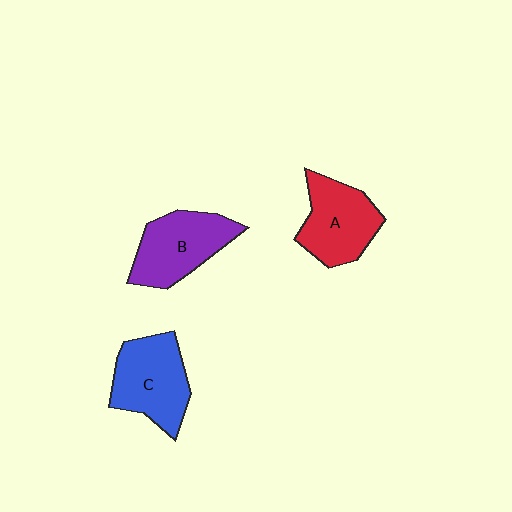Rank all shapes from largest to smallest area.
From largest to smallest: C (blue), B (purple), A (red).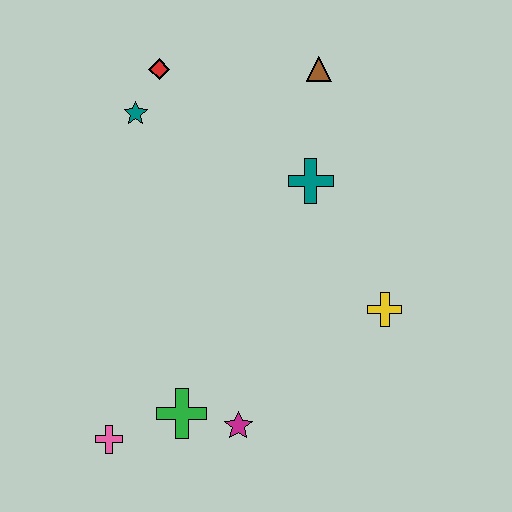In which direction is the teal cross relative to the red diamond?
The teal cross is to the right of the red diamond.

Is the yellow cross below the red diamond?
Yes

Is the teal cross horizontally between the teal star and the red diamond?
No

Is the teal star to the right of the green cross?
No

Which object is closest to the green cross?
The magenta star is closest to the green cross.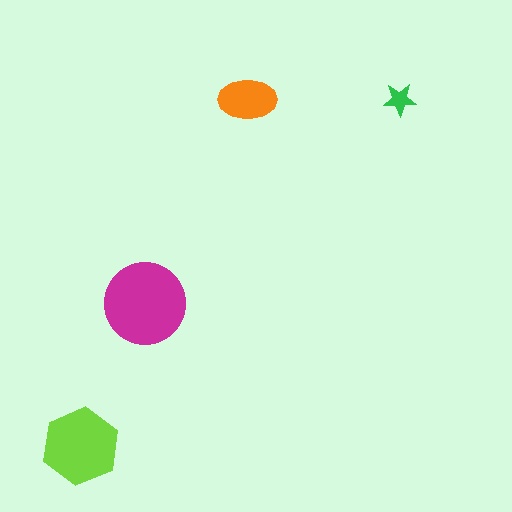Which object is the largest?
The magenta circle.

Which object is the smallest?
The green star.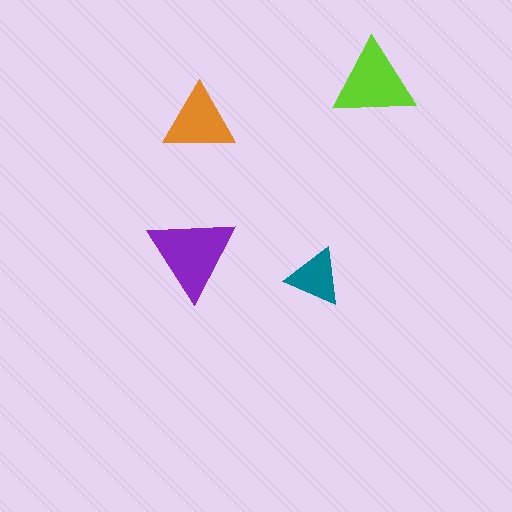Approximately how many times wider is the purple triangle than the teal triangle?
About 1.5 times wider.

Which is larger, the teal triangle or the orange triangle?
The orange one.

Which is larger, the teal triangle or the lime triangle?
The lime one.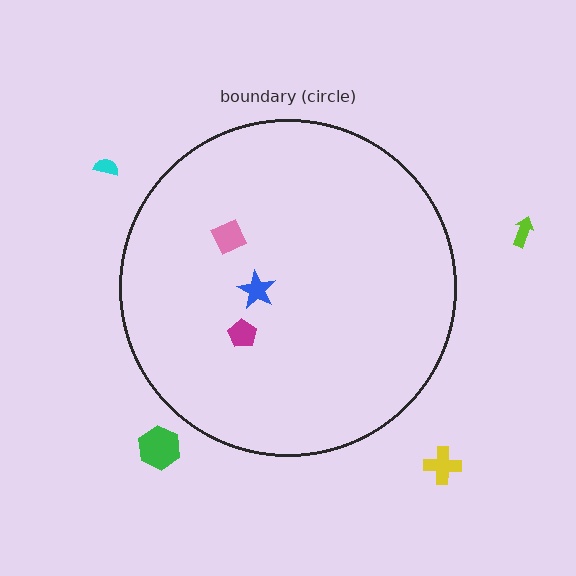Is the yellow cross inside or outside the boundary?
Outside.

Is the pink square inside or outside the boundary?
Inside.